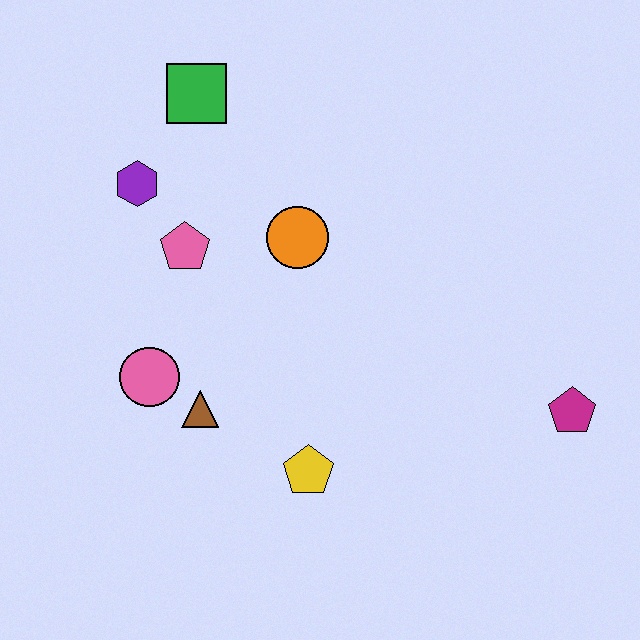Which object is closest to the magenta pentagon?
The yellow pentagon is closest to the magenta pentagon.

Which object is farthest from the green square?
The magenta pentagon is farthest from the green square.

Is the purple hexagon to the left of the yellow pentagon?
Yes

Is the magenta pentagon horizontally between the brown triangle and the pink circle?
No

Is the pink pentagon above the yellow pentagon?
Yes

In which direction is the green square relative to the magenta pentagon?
The green square is to the left of the magenta pentagon.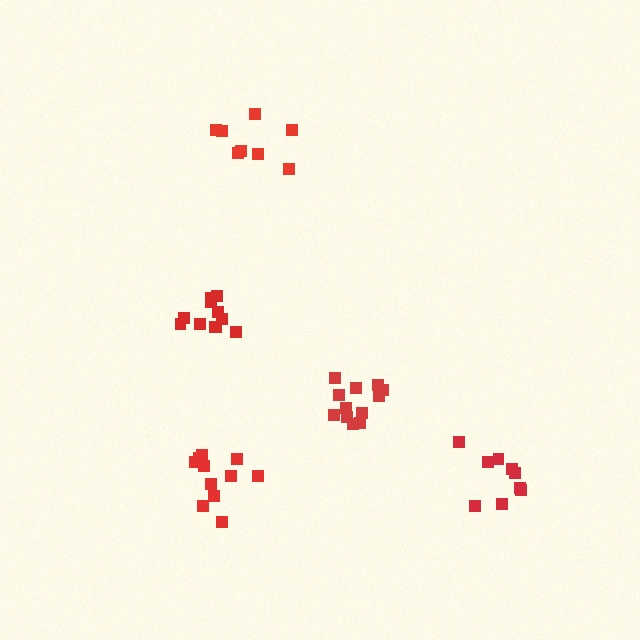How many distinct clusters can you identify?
There are 5 distinct clusters.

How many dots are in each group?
Group 1: 12 dots, Group 2: 8 dots, Group 3: 11 dots, Group 4: 11 dots, Group 5: 9 dots (51 total).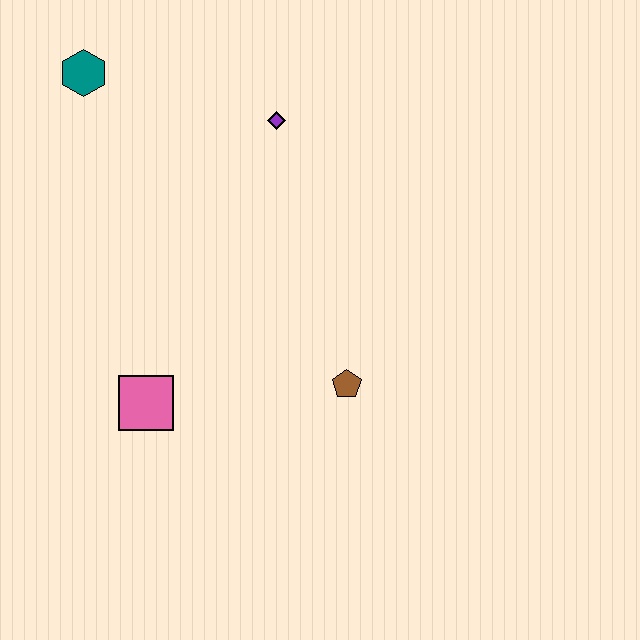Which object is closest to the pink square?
The brown pentagon is closest to the pink square.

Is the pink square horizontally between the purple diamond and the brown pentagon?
No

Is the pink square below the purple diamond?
Yes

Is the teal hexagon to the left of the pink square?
Yes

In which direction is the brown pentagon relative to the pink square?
The brown pentagon is to the right of the pink square.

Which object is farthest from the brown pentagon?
The teal hexagon is farthest from the brown pentagon.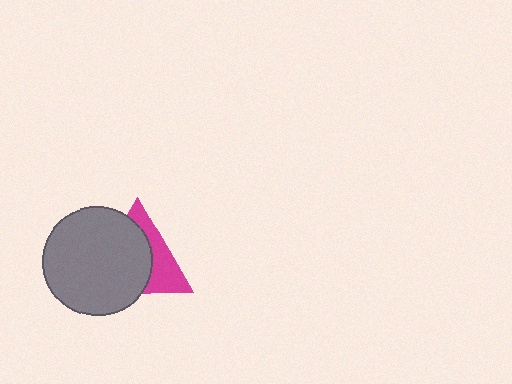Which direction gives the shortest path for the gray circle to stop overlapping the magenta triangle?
Moving left gives the shortest separation.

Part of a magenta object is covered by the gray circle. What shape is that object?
It is a triangle.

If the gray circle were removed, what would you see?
You would see the complete magenta triangle.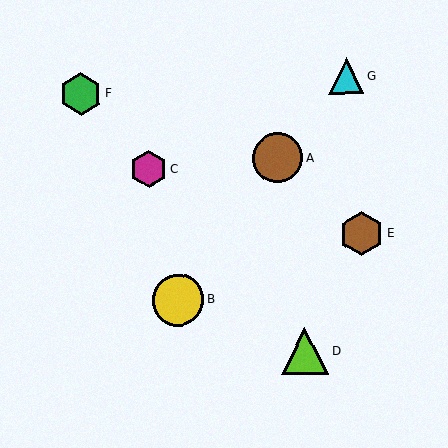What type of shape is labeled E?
Shape E is a brown hexagon.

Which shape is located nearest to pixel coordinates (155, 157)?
The magenta hexagon (labeled C) at (149, 169) is nearest to that location.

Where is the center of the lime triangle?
The center of the lime triangle is at (305, 351).